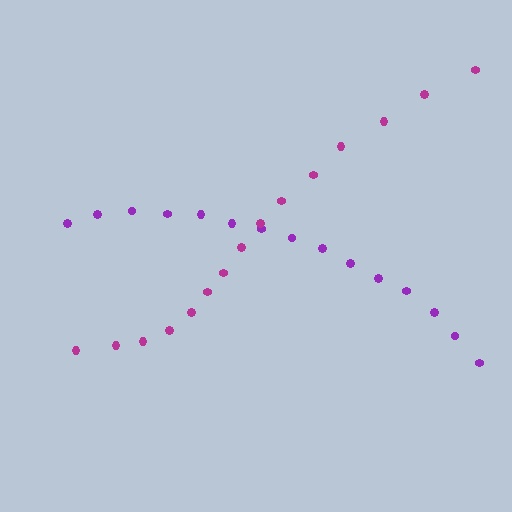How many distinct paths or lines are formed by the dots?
There are 2 distinct paths.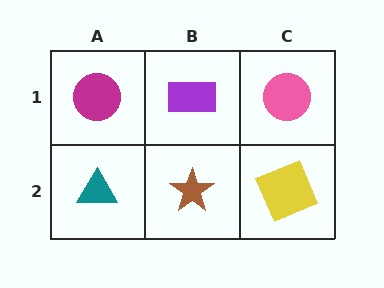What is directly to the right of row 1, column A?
A purple rectangle.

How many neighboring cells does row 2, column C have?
2.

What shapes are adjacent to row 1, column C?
A yellow square (row 2, column C), a purple rectangle (row 1, column B).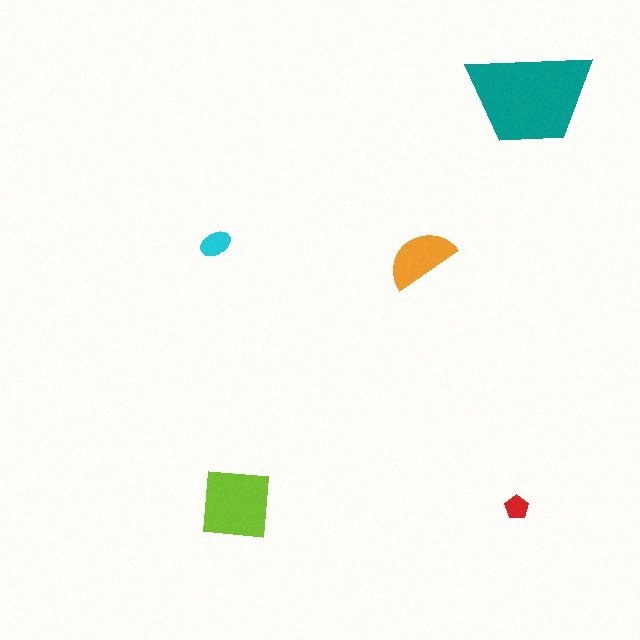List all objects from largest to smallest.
The teal trapezoid, the lime square, the orange semicircle, the cyan ellipse, the red pentagon.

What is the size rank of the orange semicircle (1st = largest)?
3rd.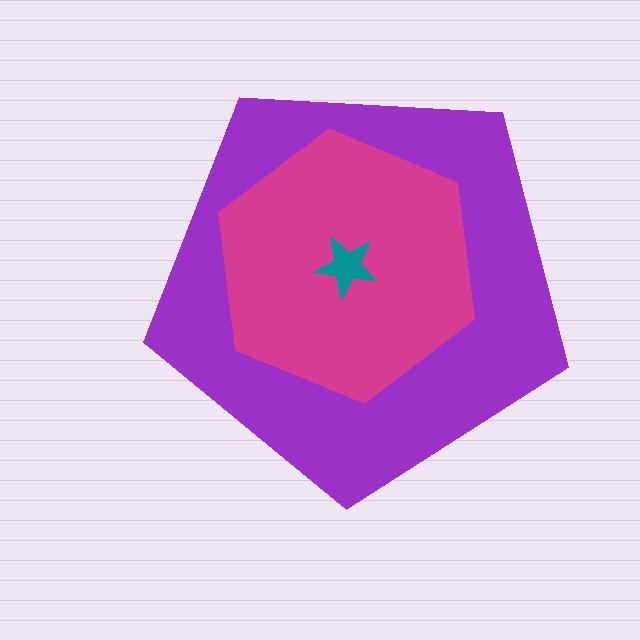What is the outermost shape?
The purple pentagon.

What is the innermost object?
The teal star.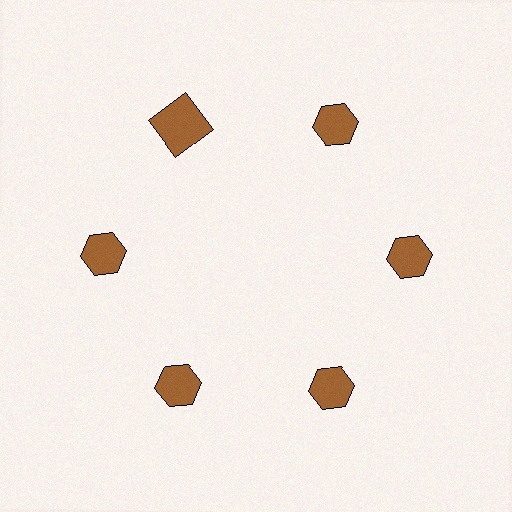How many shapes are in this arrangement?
There are 6 shapes arranged in a ring pattern.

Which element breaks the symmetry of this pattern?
The brown square at roughly the 11 o'clock position breaks the symmetry. All other shapes are brown hexagons.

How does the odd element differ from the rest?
It has a different shape: square instead of hexagon.